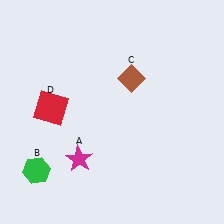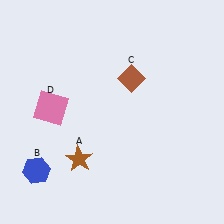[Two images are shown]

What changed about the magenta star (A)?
In Image 1, A is magenta. In Image 2, it changed to brown.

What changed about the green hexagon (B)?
In Image 1, B is green. In Image 2, it changed to blue.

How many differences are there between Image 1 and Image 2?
There are 3 differences between the two images.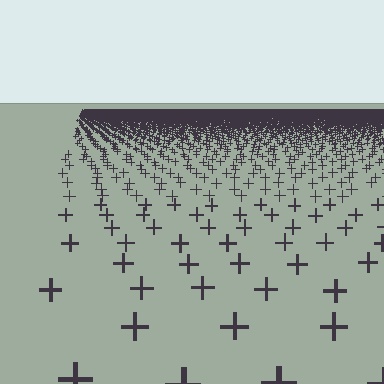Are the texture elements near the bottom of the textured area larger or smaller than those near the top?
Larger. Near the bottom, elements are closer to the viewer and appear at a bigger on-screen size.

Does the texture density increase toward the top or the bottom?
Density increases toward the top.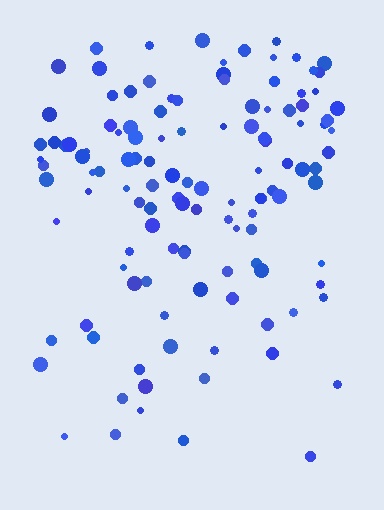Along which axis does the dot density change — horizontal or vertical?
Vertical.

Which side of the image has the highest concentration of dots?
The top.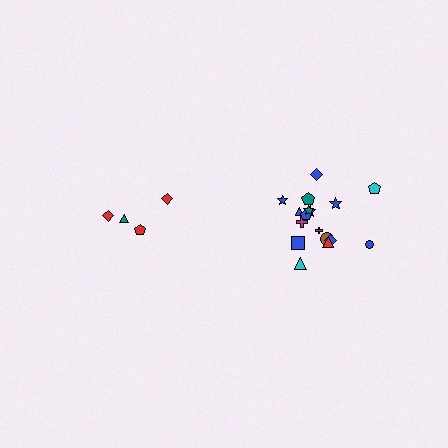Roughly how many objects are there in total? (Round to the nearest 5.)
Roughly 20 objects in total.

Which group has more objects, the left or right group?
The right group.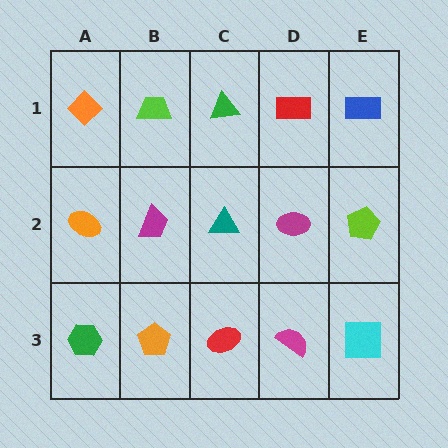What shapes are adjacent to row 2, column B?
A lime trapezoid (row 1, column B), an orange pentagon (row 3, column B), an orange ellipse (row 2, column A), a teal triangle (row 2, column C).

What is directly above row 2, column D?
A red rectangle.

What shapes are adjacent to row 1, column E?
A lime pentagon (row 2, column E), a red rectangle (row 1, column D).